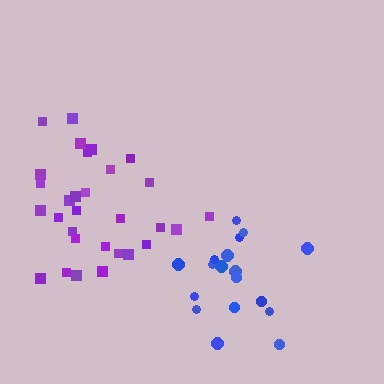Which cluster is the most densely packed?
Purple.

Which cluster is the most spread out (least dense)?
Blue.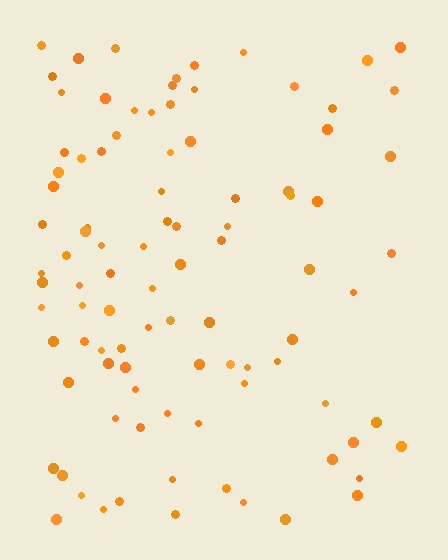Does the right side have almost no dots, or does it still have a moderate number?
Still a moderate number, just noticeably fewer than the left.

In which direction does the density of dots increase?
From right to left, with the left side densest.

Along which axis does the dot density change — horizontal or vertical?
Horizontal.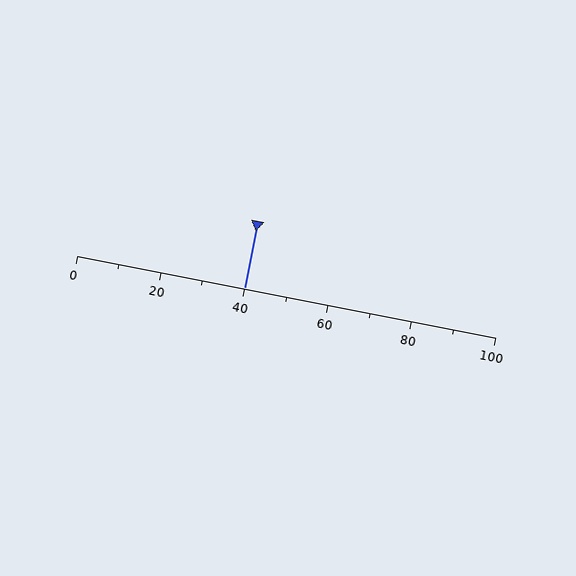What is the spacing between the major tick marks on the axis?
The major ticks are spaced 20 apart.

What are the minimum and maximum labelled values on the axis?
The axis runs from 0 to 100.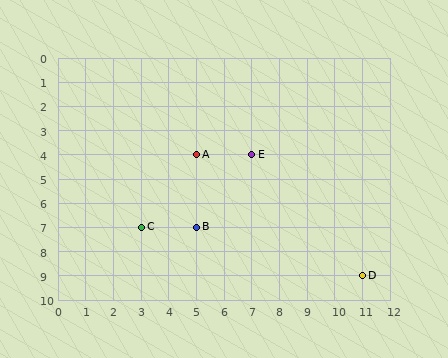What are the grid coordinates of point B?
Point B is at grid coordinates (5, 7).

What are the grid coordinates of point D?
Point D is at grid coordinates (11, 9).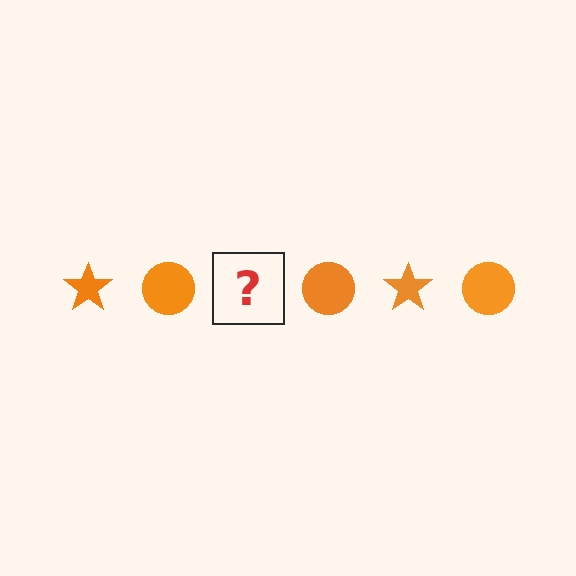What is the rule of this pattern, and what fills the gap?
The rule is that the pattern cycles through star, circle shapes in orange. The gap should be filled with an orange star.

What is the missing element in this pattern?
The missing element is an orange star.